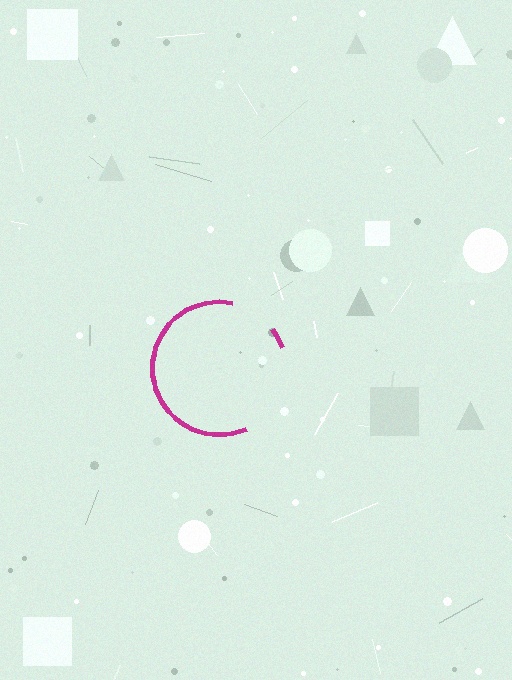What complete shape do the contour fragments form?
The contour fragments form a circle.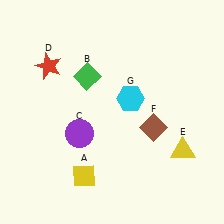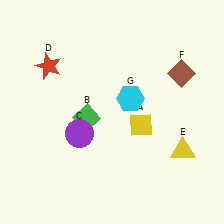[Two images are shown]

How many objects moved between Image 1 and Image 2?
3 objects moved between the two images.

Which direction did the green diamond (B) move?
The green diamond (B) moved down.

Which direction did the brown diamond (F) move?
The brown diamond (F) moved up.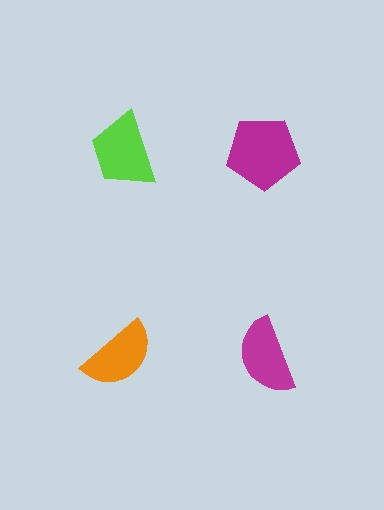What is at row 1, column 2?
A magenta pentagon.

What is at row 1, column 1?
A lime trapezoid.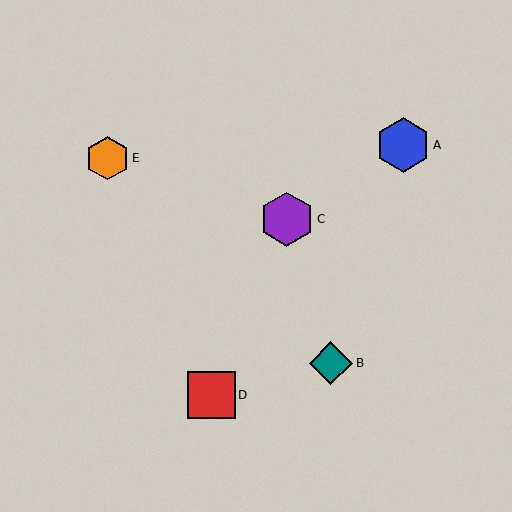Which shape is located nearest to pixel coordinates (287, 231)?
The purple hexagon (labeled C) at (287, 219) is nearest to that location.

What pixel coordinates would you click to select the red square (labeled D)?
Click at (211, 395) to select the red square D.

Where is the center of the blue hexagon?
The center of the blue hexagon is at (403, 145).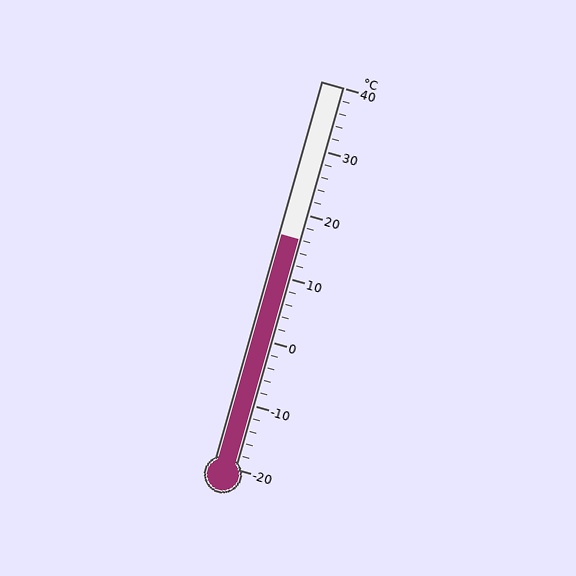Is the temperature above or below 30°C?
The temperature is below 30°C.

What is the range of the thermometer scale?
The thermometer scale ranges from -20°C to 40°C.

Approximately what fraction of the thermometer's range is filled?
The thermometer is filled to approximately 60% of its range.